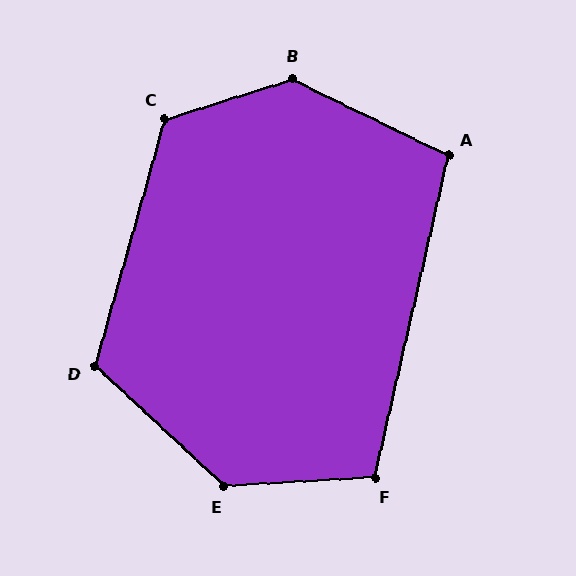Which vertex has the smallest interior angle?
A, at approximately 103 degrees.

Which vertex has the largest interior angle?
B, at approximately 137 degrees.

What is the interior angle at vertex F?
Approximately 106 degrees (obtuse).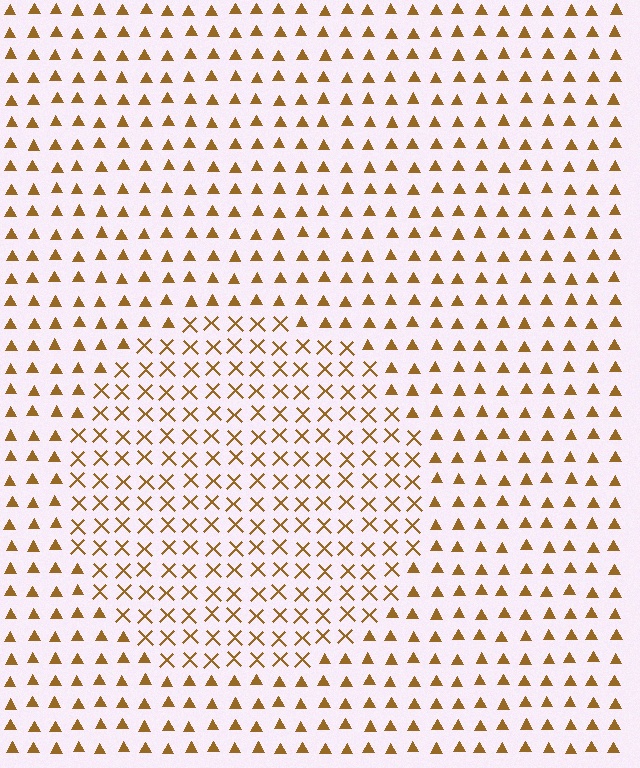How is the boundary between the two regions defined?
The boundary is defined by a change in element shape: X marks inside vs. triangles outside. All elements share the same color and spacing.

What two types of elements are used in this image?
The image uses X marks inside the circle region and triangles outside it.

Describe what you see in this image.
The image is filled with small brown elements arranged in a uniform grid. A circle-shaped region contains X marks, while the surrounding area contains triangles. The boundary is defined purely by the change in element shape.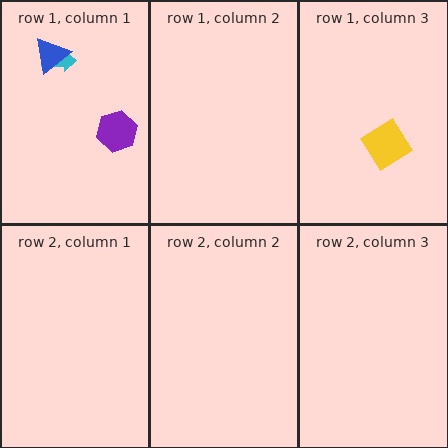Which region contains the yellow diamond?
The row 1, column 3 region.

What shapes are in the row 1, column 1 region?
The cyan arrow, the blue triangle, the purple hexagon.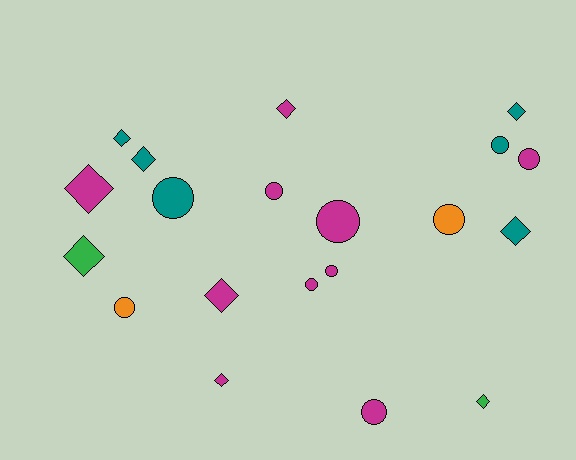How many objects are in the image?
There are 20 objects.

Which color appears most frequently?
Magenta, with 10 objects.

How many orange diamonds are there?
There are no orange diamonds.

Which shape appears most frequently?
Diamond, with 10 objects.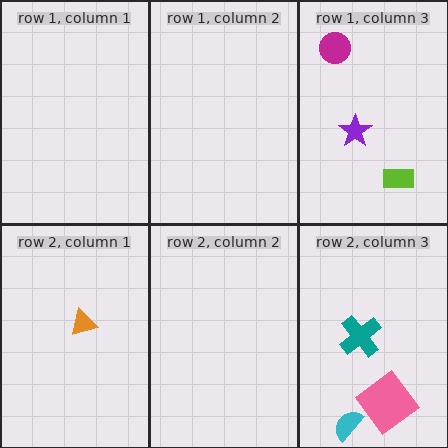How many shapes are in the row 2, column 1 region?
1.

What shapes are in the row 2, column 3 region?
The pink diamond, the cyan semicircle, the teal cross.